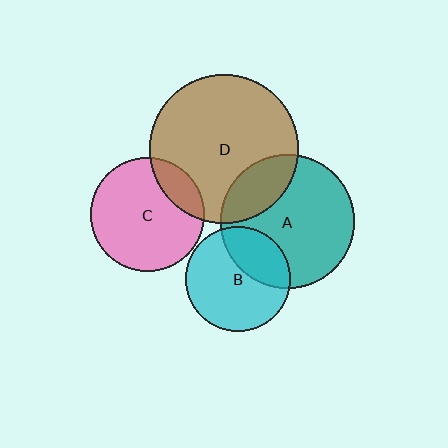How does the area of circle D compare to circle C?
Approximately 1.7 times.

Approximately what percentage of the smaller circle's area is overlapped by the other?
Approximately 25%.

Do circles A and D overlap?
Yes.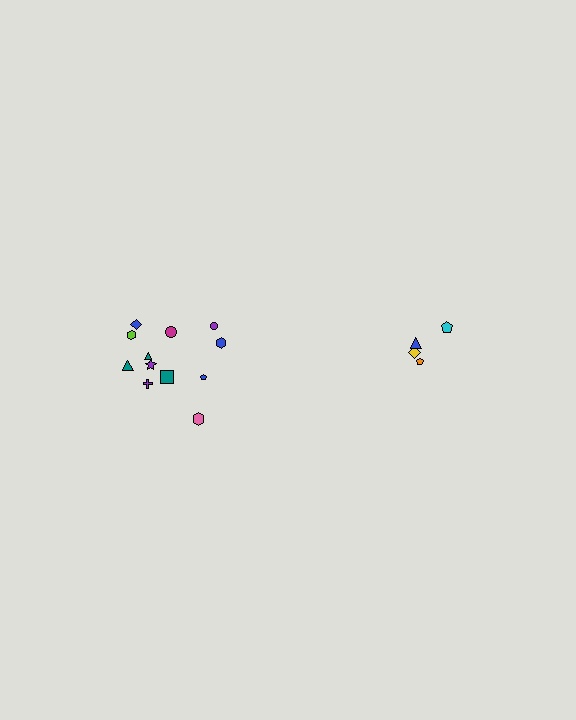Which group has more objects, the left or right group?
The left group.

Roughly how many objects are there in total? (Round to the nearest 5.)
Roughly 15 objects in total.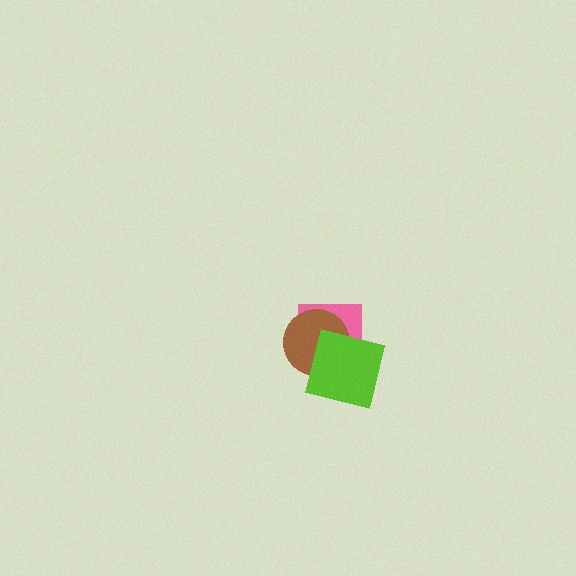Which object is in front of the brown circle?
The lime square is in front of the brown circle.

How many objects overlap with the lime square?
2 objects overlap with the lime square.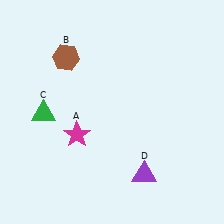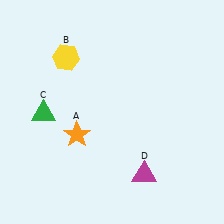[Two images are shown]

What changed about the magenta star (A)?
In Image 1, A is magenta. In Image 2, it changed to orange.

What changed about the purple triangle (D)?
In Image 1, D is purple. In Image 2, it changed to magenta.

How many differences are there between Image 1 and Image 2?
There are 3 differences between the two images.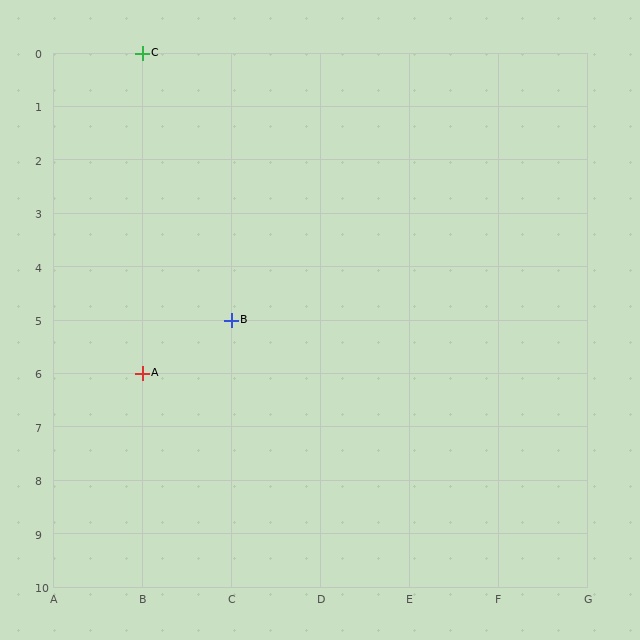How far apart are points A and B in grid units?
Points A and B are 1 column and 1 row apart (about 1.4 grid units diagonally).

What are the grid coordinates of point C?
Point C is at grid coordinates (B, 0).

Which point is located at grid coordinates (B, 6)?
Point A is at (B, 6).